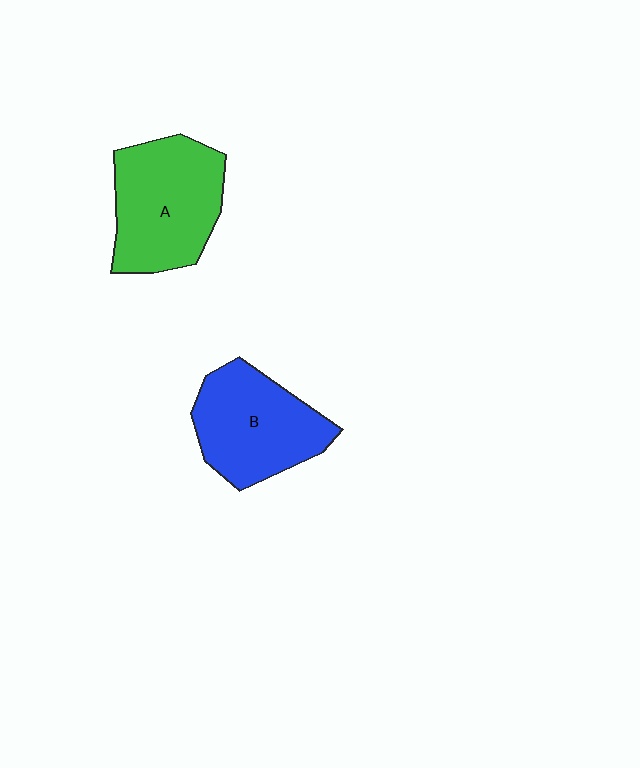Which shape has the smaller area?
Shape B (blue).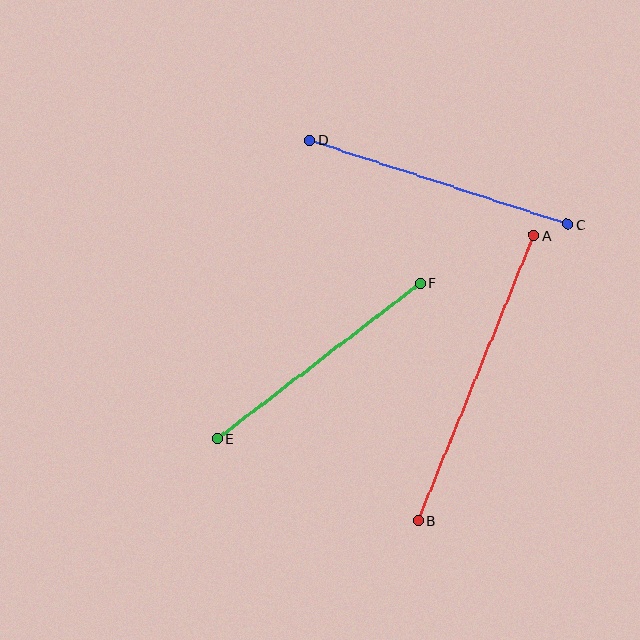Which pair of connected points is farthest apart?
Points A and B are farthest apart.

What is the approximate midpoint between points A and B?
The midpoint is at approximately (476, 378) pixels.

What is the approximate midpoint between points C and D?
The midpoint is at approximately (439, 182) pixels.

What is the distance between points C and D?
The distance is approximately 272 pixels.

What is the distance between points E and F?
The distance is approximately 256 pixels.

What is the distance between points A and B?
The distance is approximately 308 pixels.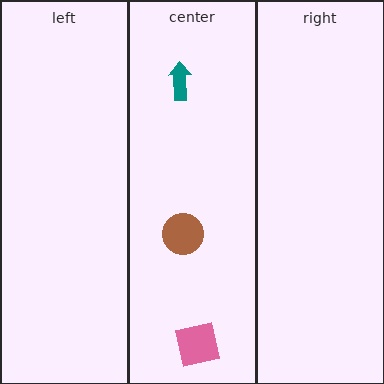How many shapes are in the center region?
3.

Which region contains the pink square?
The center region.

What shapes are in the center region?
The pink square, the brown circle, the teal arrow.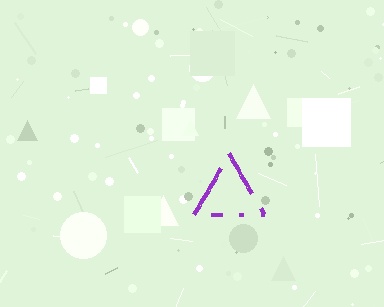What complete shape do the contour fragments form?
The contour fragments form a triangle.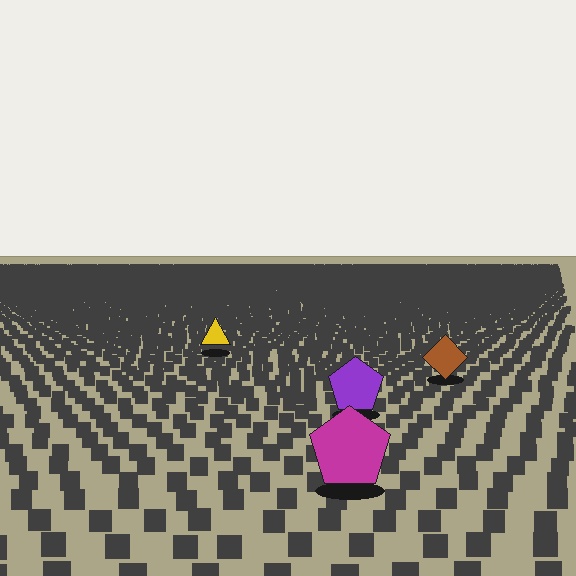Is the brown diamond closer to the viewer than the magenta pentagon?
No. The magenta pentagon is closer — you can tell from the texture gradient: the ground texture is coarser near it.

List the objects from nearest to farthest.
From nearest to farthest: the magenta pentagon, the purple pentagon, the brown diamond, the yellow triangle.